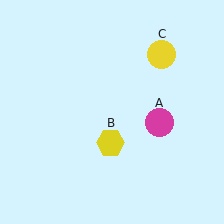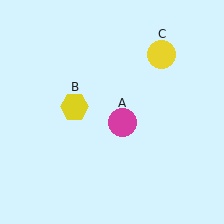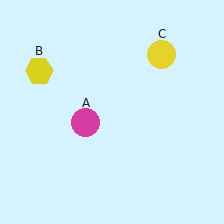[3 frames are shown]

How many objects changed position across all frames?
2 objects changed position: magenta circle (object A), yellow hexagon (object B).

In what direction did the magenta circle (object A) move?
The magenta circle (object A) moved left.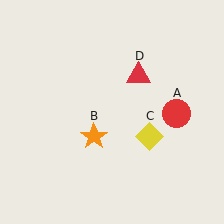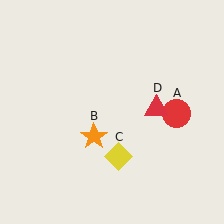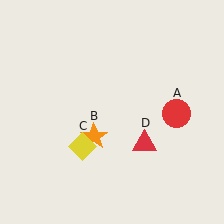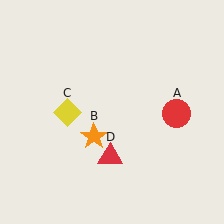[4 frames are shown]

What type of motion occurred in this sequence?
The yellow diamond (object C), red triangle (object D) rotated clockwise around the center of the scene.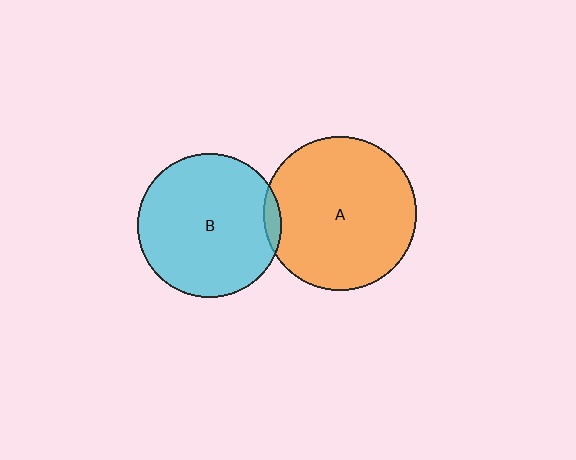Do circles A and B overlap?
Yes.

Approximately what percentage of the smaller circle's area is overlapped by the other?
Approximately 5%.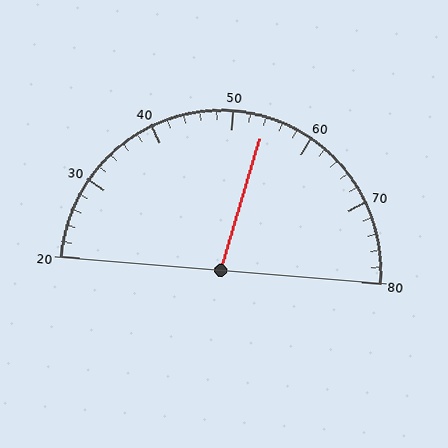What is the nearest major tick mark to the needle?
The nearest major tick mark is 50.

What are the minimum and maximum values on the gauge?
The gauge ranges from 20 to 80.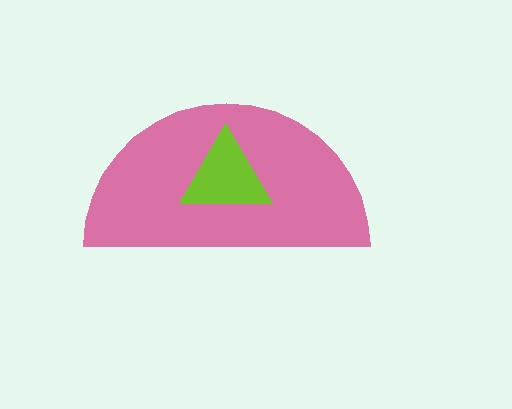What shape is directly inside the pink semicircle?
The lime triangle.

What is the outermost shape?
The pink semicircle.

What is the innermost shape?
The lime triangle.